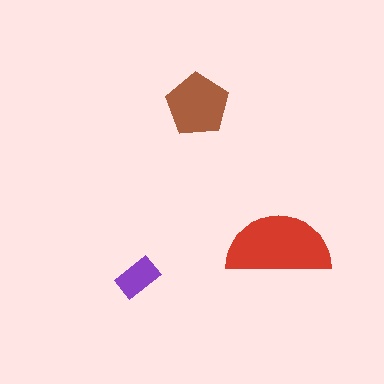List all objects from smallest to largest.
The purple rectangle, the brown pentagon, the red semicircle.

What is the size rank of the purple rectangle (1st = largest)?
3rd.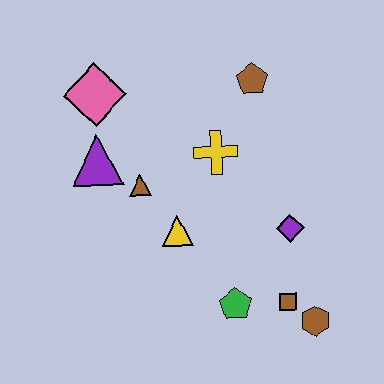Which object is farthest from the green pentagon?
The pink diamond is farthest from the green pentagon.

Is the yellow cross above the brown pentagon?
No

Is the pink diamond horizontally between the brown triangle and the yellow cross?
No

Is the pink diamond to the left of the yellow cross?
Yes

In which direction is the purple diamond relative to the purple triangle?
The purple diamond is to the right of the purple triangle.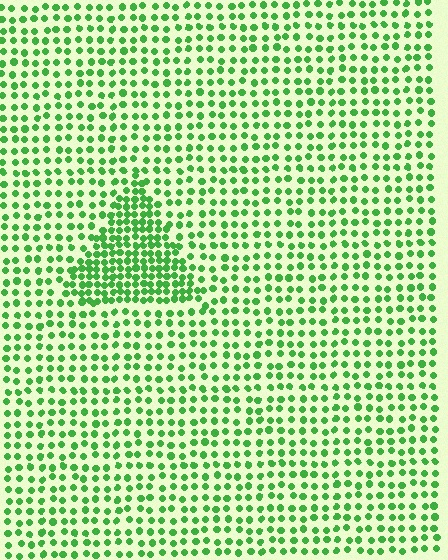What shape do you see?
I see a triangle.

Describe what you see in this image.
The image contains small green elements arranged at two different densities. A triangle-shaped region is visible where the elements are more densely packed than the surrounding area.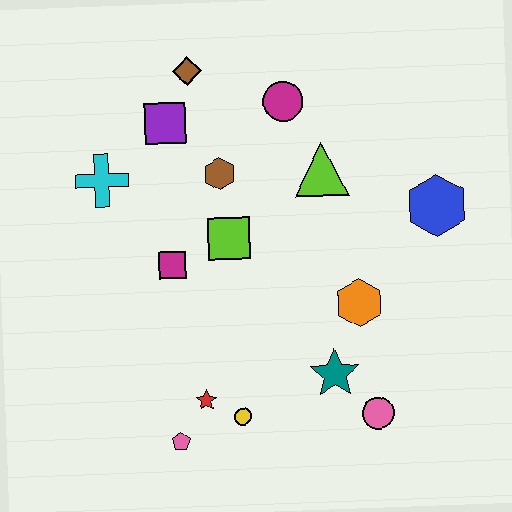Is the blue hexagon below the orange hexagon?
No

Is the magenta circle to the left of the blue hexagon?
Yes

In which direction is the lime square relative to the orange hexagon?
The lime square is to the left of the orange hexagon.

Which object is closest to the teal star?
The pink circle is closest to the teal star.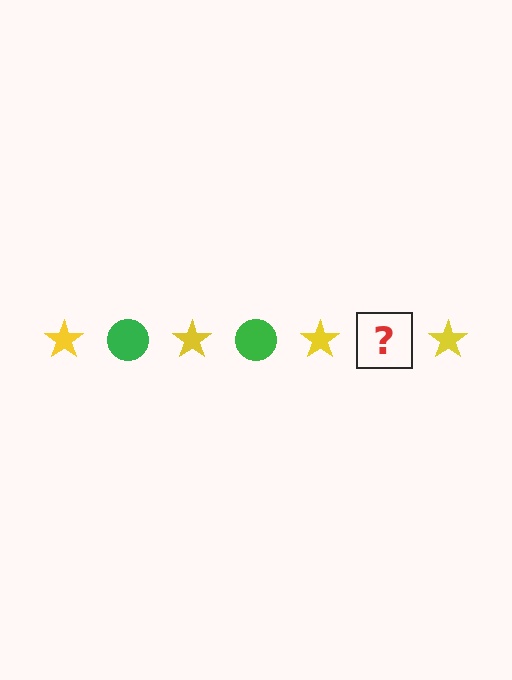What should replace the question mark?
The question mark should be replaced with a green circle.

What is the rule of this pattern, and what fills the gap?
The rule is that the pattern alternates between yellow star and green circle. The gap should be filled with a green circle.